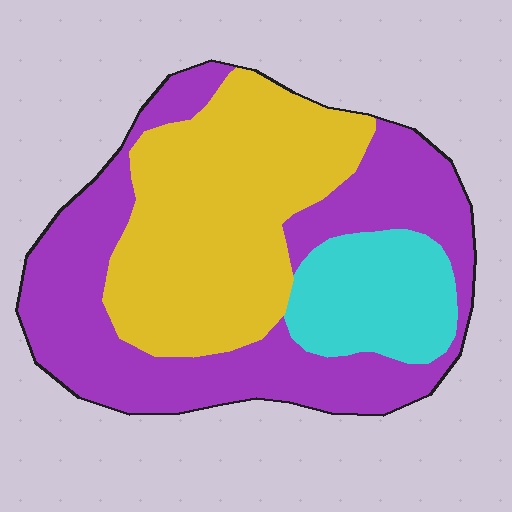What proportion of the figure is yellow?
Yellow takes up about two fifths (2/5) of the figure.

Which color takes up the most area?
Purple, at roughly 45%.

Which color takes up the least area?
Cyan, at roughly 15%.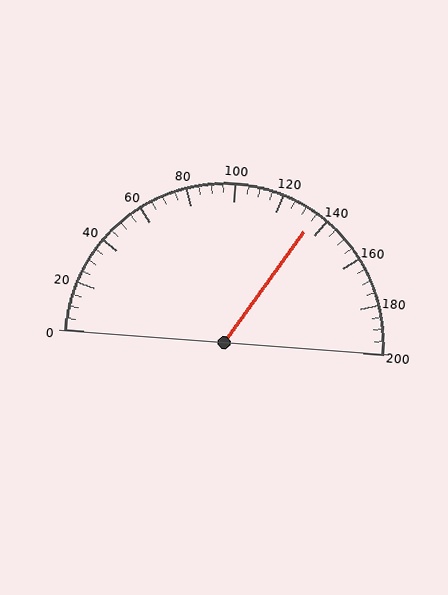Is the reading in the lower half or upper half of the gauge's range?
The reading is in the upper half of the range (0 to 200).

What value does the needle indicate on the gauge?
The needle indicates approximately 135.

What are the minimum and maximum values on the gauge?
The gauge ranges from 0 to 200.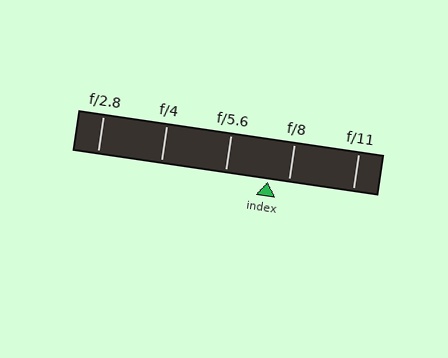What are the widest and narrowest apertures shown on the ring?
The widest aperture shown is f/2.8 and the narrowest is f/11.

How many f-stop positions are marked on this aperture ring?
There are 5 f-stop positions marked.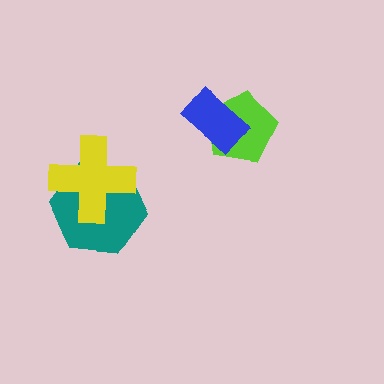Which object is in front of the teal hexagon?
The yellow cross is in front of the teal hexagon.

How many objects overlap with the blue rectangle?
1 object overlaps with the blue rectangle.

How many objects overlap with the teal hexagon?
1 object overlaps with the teal hexagon.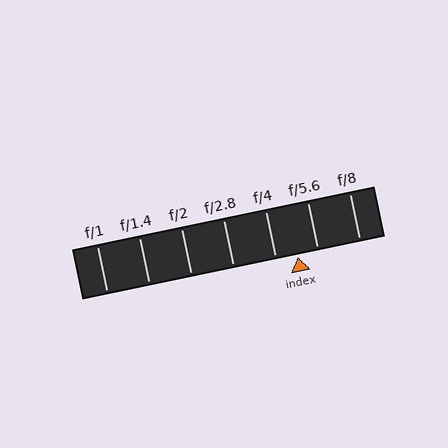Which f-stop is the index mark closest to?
The index mark is closest to f/5.6.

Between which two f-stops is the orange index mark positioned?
The index mark is between f/4 and f/5.6.